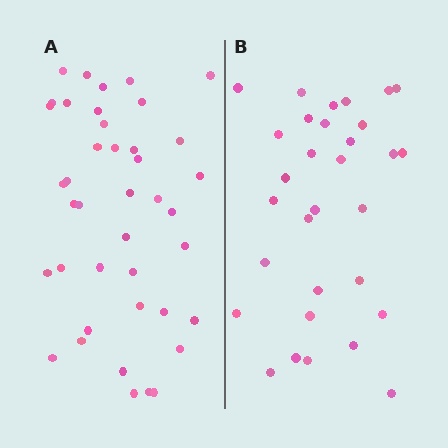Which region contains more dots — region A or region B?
Region A (the left region) has more dots.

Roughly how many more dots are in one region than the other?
Region A has roughly 10 or so more dots than region B.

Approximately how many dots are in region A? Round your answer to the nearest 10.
About 40 dots. (The exact count is 41, which rounds to 40.)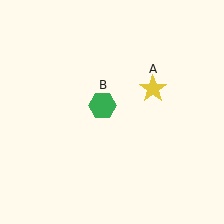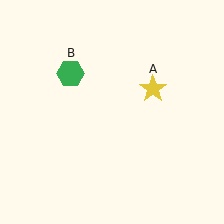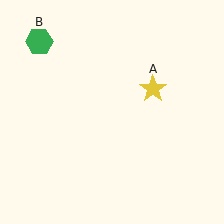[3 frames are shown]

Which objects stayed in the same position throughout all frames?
Yellow star (object A) remained stationary.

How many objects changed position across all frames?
1 object changed position: green hexagon (object B).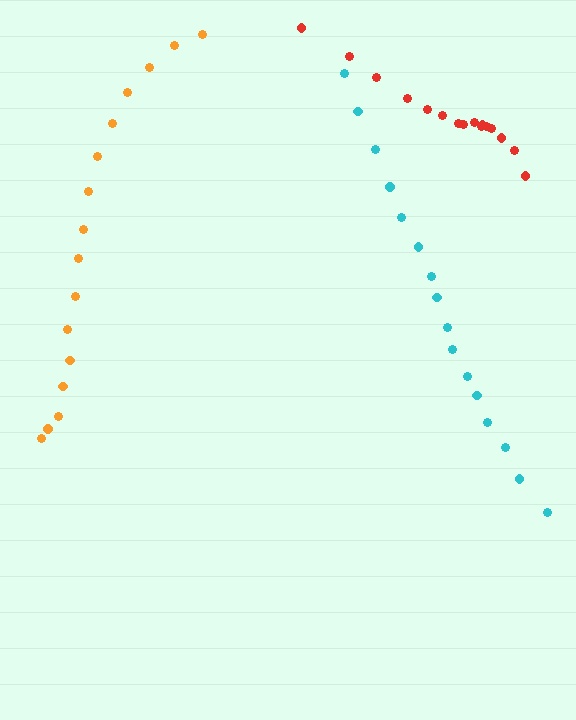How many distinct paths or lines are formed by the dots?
There are 3 distinct paths.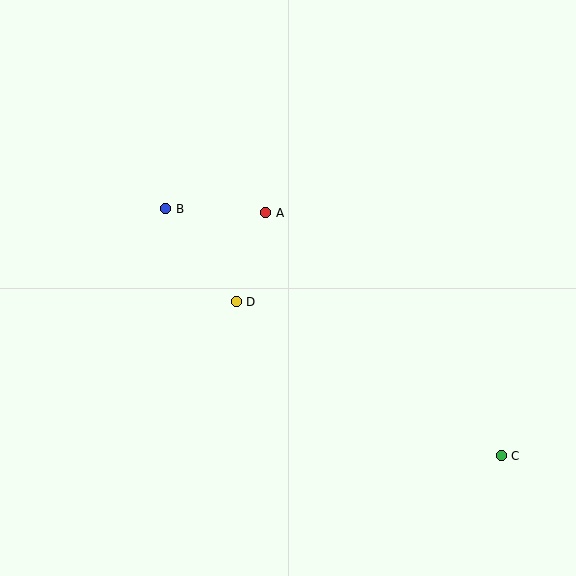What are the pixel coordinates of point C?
Point C is at (501, 456).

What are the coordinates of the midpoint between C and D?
The midpoint between C and D is at (369, 379).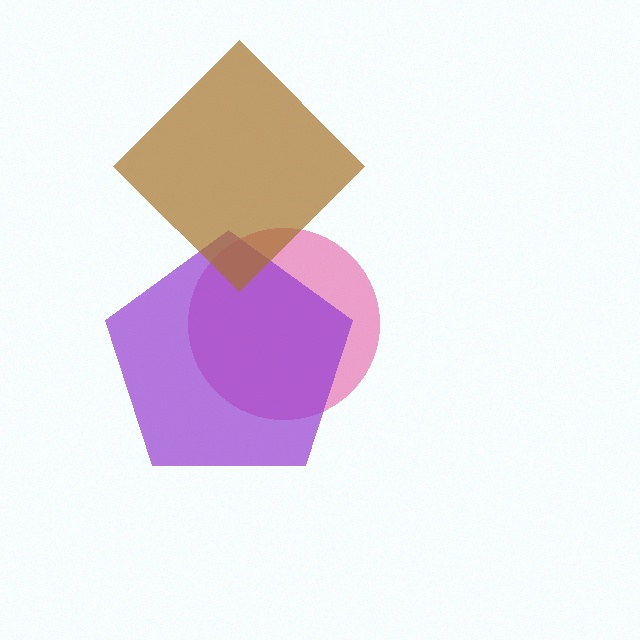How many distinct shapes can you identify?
There are 3 distinct shapes: a pink circle, a purple pentagon, a brown diamond.